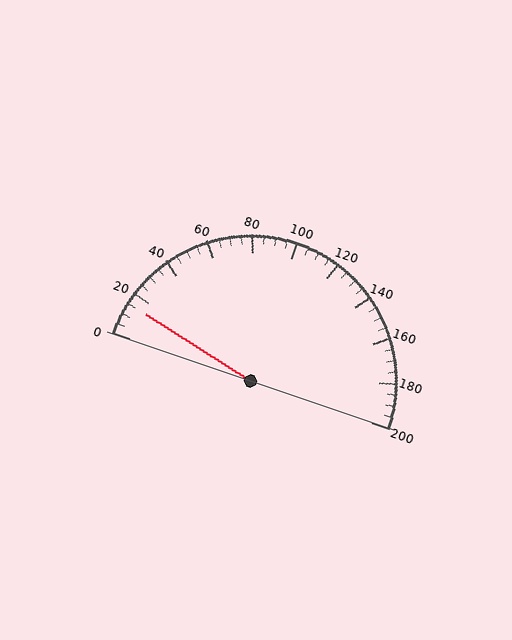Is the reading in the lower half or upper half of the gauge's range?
The reading is in the lower half of the range (0 to 200).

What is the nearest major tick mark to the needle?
The nearest major tick mark is 20.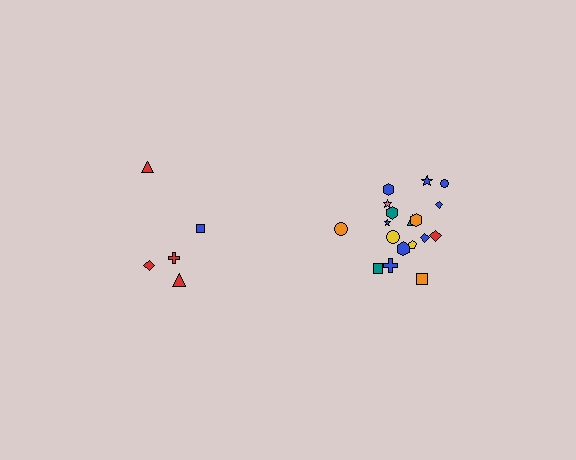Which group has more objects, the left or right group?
The right group.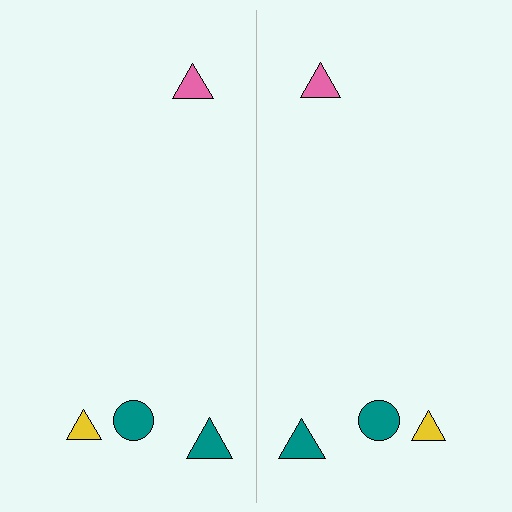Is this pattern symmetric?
Yes, this pattern has bilateral (reflection) symmetry.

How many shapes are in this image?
There are 8 shapes in this image.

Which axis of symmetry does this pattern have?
The pattern has a vertical axis of symmetry running through the center of the image.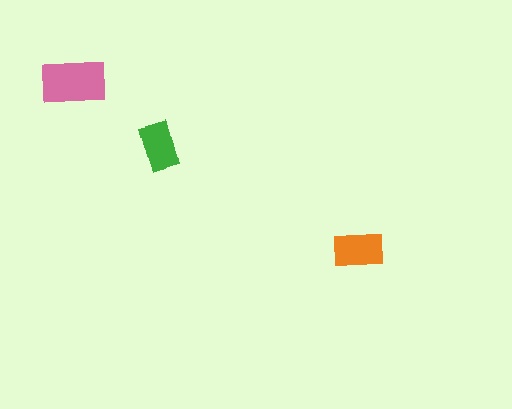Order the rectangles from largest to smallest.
the pink one, the orange one, the green one.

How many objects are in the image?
There are 3 objects in the image.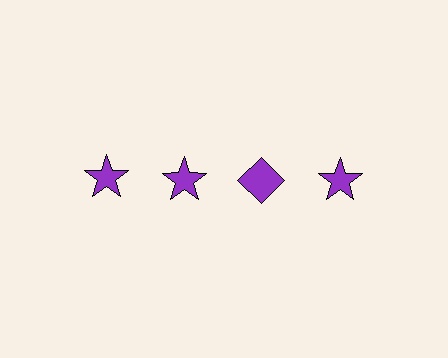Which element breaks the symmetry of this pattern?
The purple diamond in the top row, center column breaks the symmetry. All other shapes are purple stars.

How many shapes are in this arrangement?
There are 4 shapes arranged in a grid pattern.